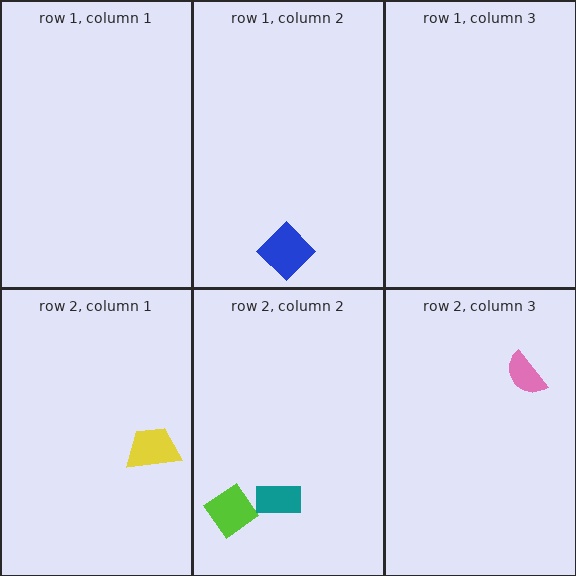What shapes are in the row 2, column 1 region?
The yellow trapezoid.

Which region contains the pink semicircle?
The row 2, column 3 region.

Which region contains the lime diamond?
The row 2, column 2 region.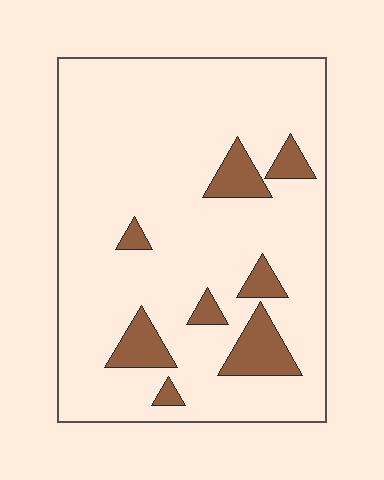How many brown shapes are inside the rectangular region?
8.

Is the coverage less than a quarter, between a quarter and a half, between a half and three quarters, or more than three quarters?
Less than a quarter.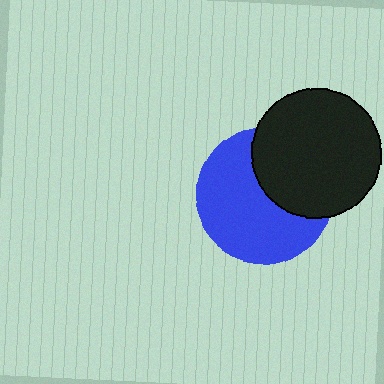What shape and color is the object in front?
The object in front is a black circle.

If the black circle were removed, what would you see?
You would see the complete blue circle.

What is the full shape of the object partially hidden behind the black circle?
The partially hidden object is a blue circle.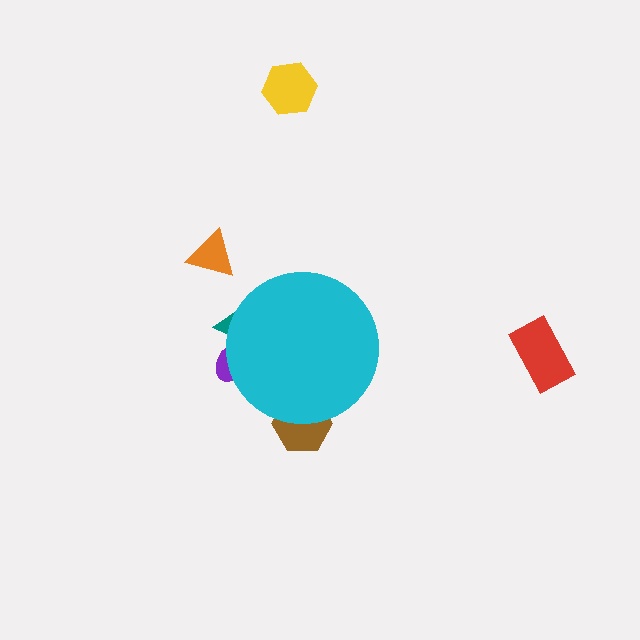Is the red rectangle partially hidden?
No, the red rectangle is fully visible.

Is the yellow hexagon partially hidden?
No, the yellow hexagon is fully visible.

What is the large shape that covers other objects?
A cyan circle.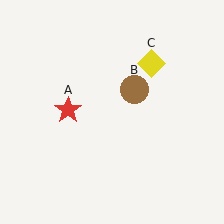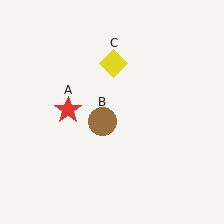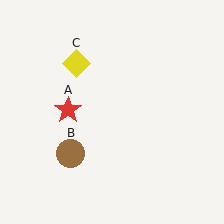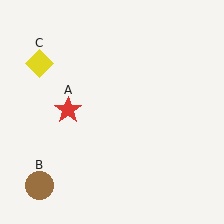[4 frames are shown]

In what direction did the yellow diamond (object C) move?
The yellow diamond (object C) moved left.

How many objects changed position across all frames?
2 objects changed position: brown circle (object B), yellow diamond (object C).